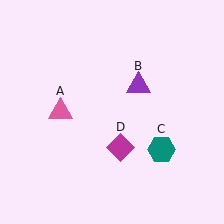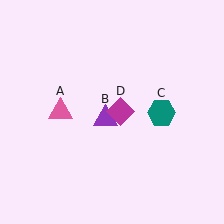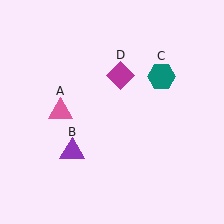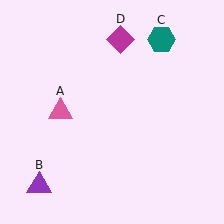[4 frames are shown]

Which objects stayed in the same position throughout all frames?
Pink triangle (object A) remained stationary.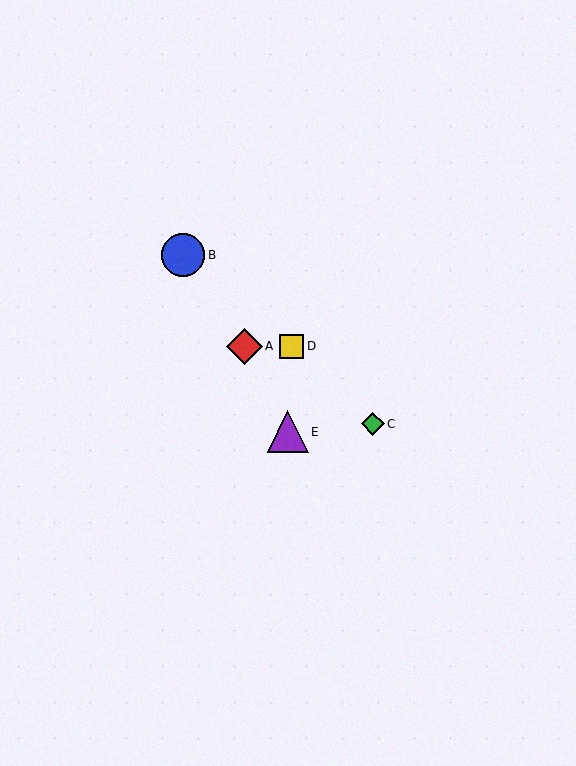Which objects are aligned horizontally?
Objects A, D are aligned horizontally.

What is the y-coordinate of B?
Object B is at y≈255.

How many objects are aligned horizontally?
2 objects (A, D) are aligned horizontally.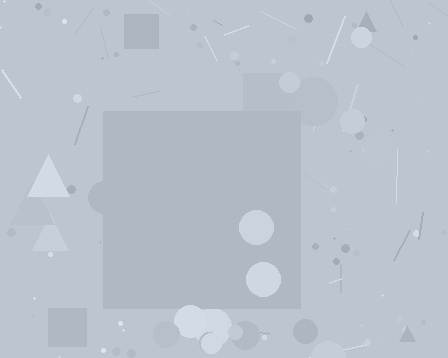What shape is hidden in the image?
A square is hidden in the image.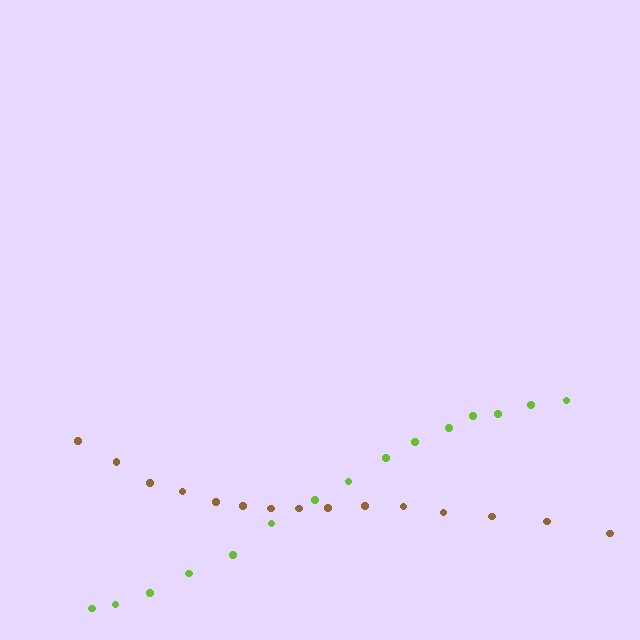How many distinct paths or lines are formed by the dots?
There are 2 distinct paths.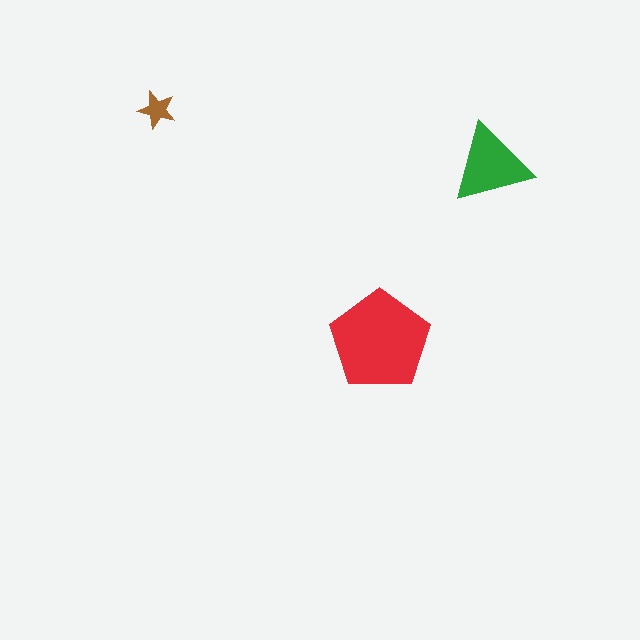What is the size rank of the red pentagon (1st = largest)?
1st.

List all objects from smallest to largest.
The brown star, the green triangle, the red pentagon.